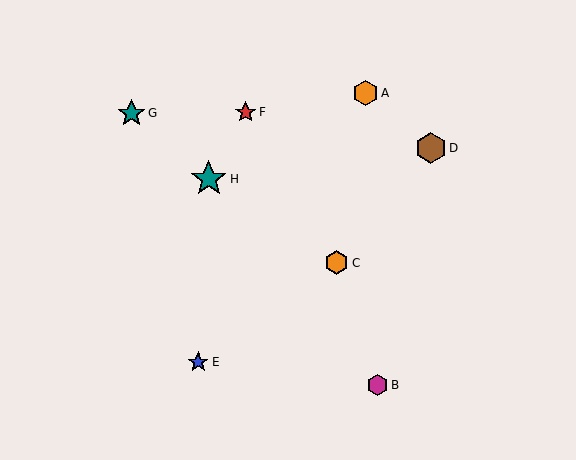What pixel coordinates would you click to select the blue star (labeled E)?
Click at (198, 362) to select the blue star E.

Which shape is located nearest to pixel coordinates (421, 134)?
The brown hexagon (labeled D) at (431, 148) is nearest to that location.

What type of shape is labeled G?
Shape G is a teal star.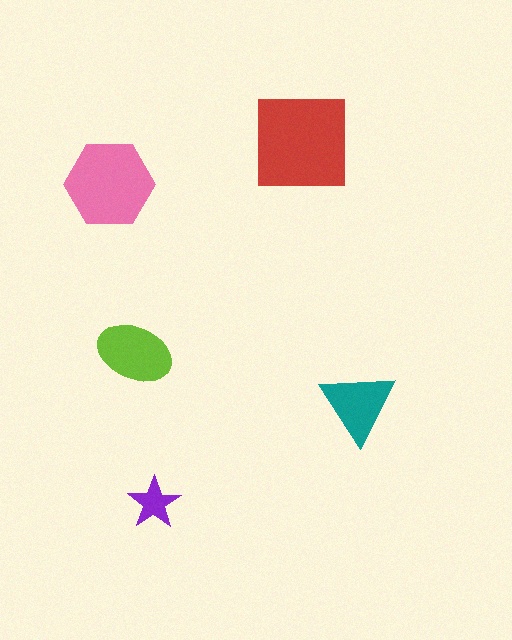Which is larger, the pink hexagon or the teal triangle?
The pink hexagon.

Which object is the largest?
The red square.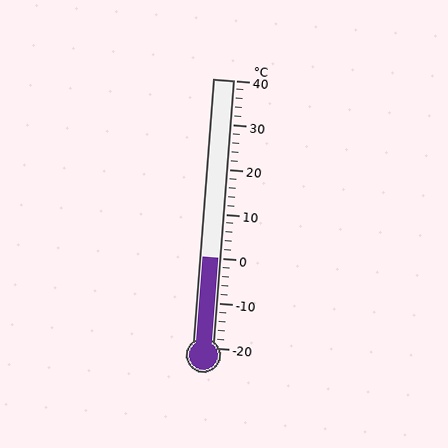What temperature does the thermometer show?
The thermometer shows approximately 0°C.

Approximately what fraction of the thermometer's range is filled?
The thermometer is filled to approximately 35% of its range.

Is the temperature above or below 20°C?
The temperature is below 20°C.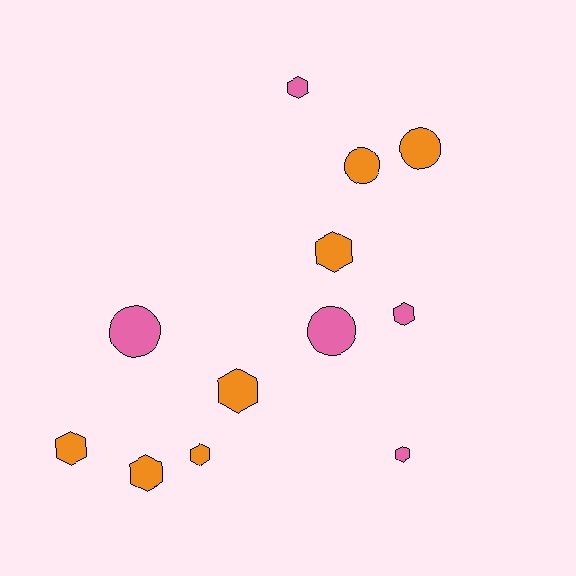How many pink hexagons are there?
There are 3 pink hexagons.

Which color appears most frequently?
Orange, with 7 objects.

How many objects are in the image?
There are 12 objects.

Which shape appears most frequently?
Hexagon, with 8 objects.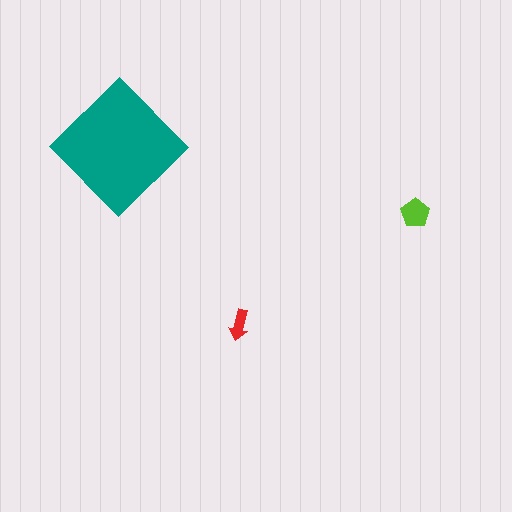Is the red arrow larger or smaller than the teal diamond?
Smaller.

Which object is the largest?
The teal diamond.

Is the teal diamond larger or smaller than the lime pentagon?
Larger.